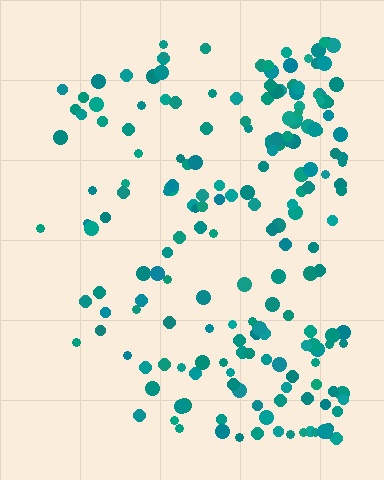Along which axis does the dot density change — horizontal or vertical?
Horizontal.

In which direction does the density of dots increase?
From left to right, with the right side densest.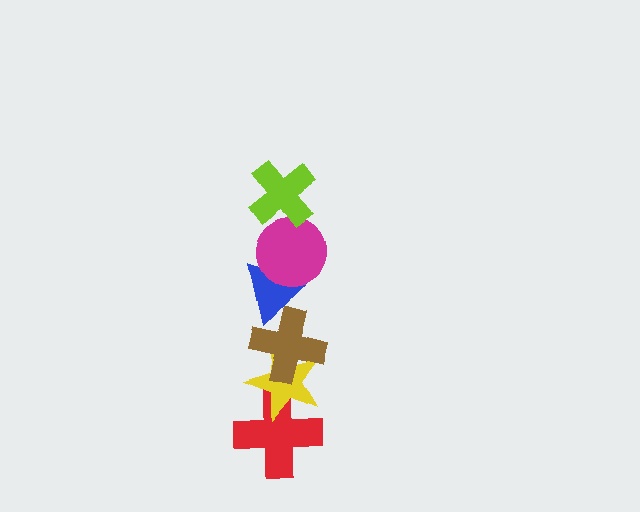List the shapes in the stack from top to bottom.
From top to bottom: the lime cross, the magenta circle, the blue triangle, the brown cross, the yellow star, the red cross.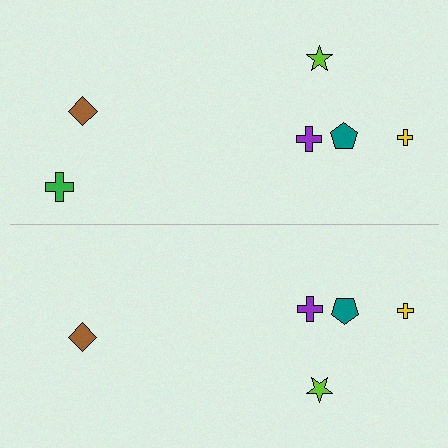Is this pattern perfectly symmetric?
No, the pattern is not perfectly symmetric. A green cross is missing from the bottom side.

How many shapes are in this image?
There are 11 shapes in this image.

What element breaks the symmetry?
A green cross is missing from the bottom side.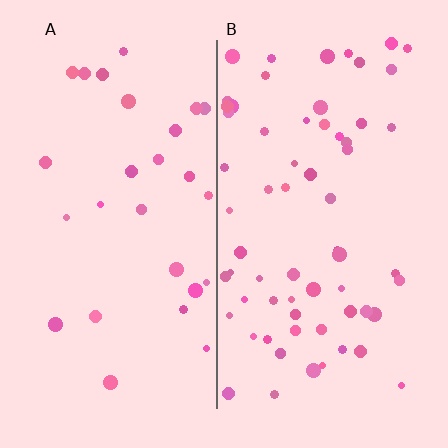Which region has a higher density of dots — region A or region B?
B (the right).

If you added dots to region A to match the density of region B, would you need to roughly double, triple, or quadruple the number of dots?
Approximately double.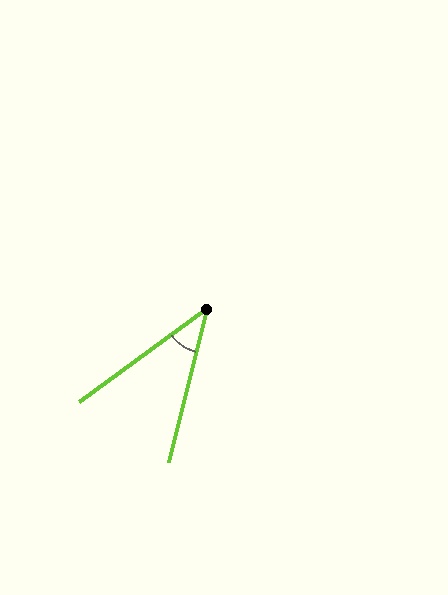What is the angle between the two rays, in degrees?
Approximately 40 degrees.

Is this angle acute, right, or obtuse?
It is acute.